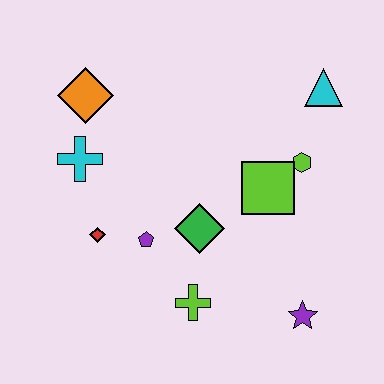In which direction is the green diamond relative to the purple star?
The green diamond is to the left of the purple star.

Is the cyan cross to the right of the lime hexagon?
No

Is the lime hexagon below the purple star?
No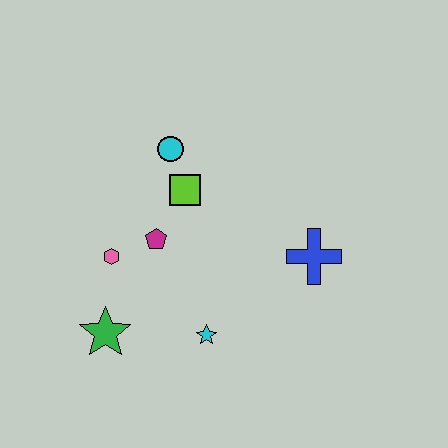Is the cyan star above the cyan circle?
No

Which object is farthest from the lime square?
The green star is farthest from the lime square.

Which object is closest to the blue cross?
The cyan star is closest to the blue cross.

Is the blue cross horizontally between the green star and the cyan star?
No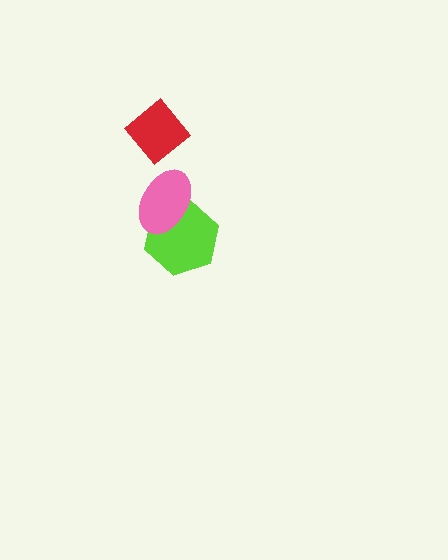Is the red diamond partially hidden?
No, no other shape covers it.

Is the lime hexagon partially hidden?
Yes, it is partially covered by another shape.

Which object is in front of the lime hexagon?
The pink ellipse is in front of the lime hexagon.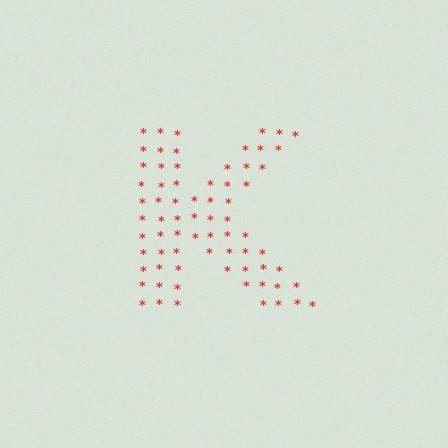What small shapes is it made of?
It is made of small asterisks.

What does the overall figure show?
The overall figure shows the letter K.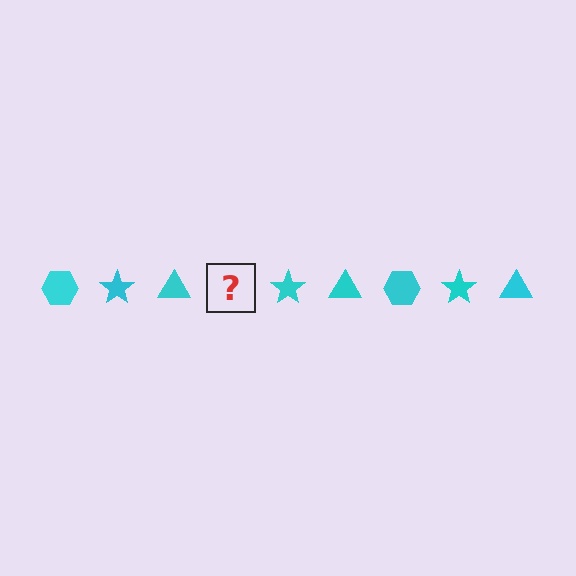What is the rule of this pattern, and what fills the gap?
The rule is that the pattern cycles through hexagon, star, triangle shapes in cyan. The gap should be filled with a cyan hexagon.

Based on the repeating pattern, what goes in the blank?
The blank should be a cyan hexagon.